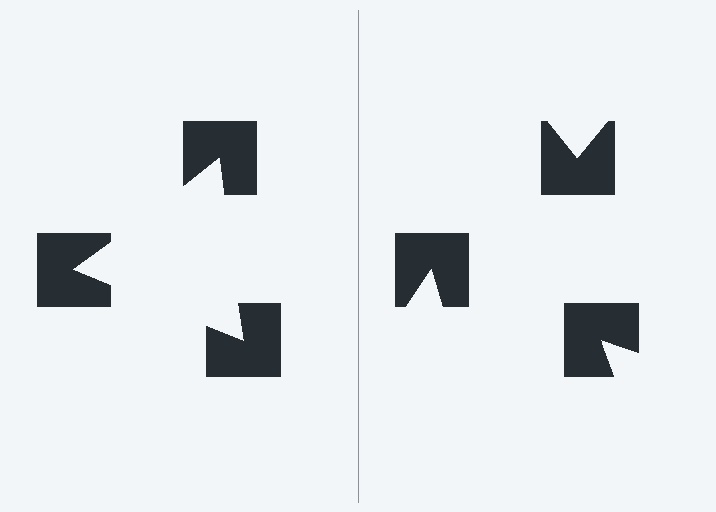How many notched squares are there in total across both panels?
6 — 3 on each side.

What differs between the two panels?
The notched squares are positioned identically on both sides; only the wedge orientations differ. On the left they align to a triangle; on the right they are misaligned.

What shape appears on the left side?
An illusory triangle.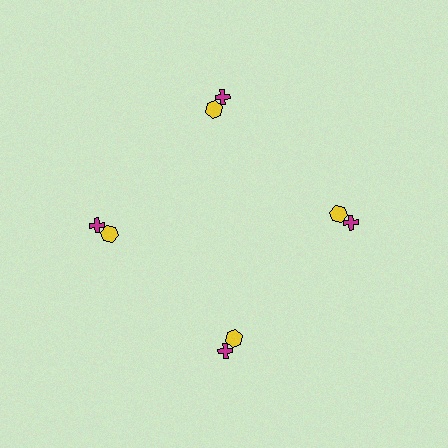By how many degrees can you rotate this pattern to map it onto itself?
The pattern maps onto itself every 90 degrees of rotation.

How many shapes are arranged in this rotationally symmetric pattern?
There are 8 shapes, arranged in 4 groups of 2.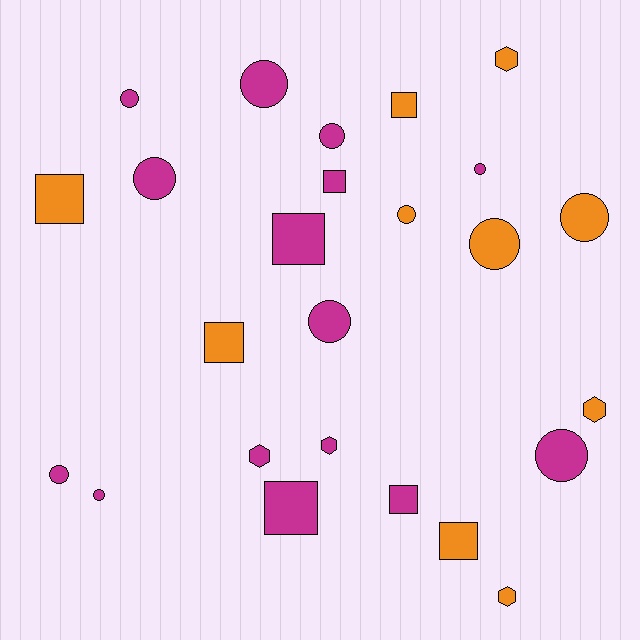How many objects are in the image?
There are 25 objects.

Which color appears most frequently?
Magenta, with 15 objects.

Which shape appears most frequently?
Circle, with 12 objects.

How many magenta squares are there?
There are 4 magenta squares.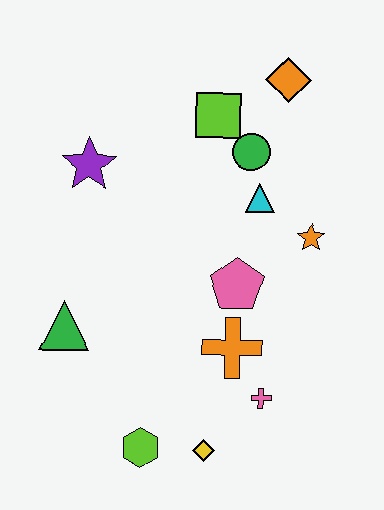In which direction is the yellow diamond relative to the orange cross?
The yellow diamond is below the orange cross.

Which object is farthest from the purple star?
The yellow diamond is farthest from the purple star.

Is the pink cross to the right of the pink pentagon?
Yes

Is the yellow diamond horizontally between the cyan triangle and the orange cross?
No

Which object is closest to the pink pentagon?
The orange cross is closest to the pink pentagon.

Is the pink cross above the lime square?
No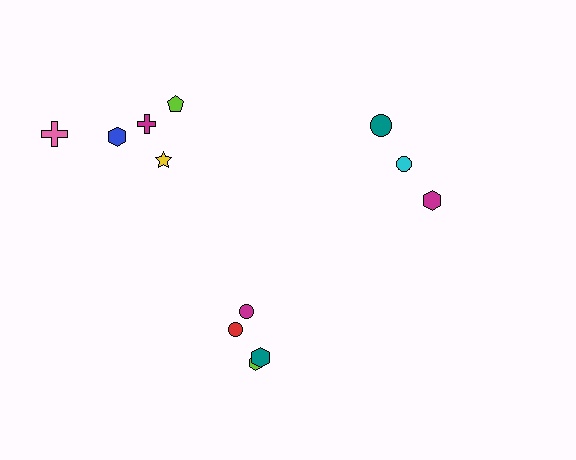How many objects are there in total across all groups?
There are 12 objects.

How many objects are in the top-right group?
There are 3 objects.